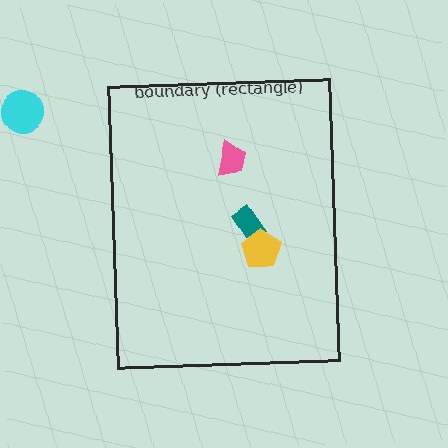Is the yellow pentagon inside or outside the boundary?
Inside.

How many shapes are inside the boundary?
3 inside, 1 outside.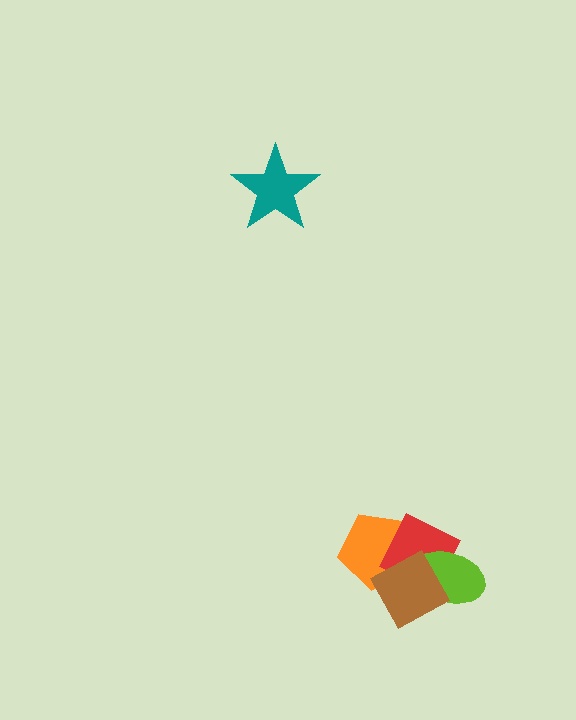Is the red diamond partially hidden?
Yes, it is partially covered by another shape.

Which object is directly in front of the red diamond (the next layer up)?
The lime ellipse is directly in front of the red diamond.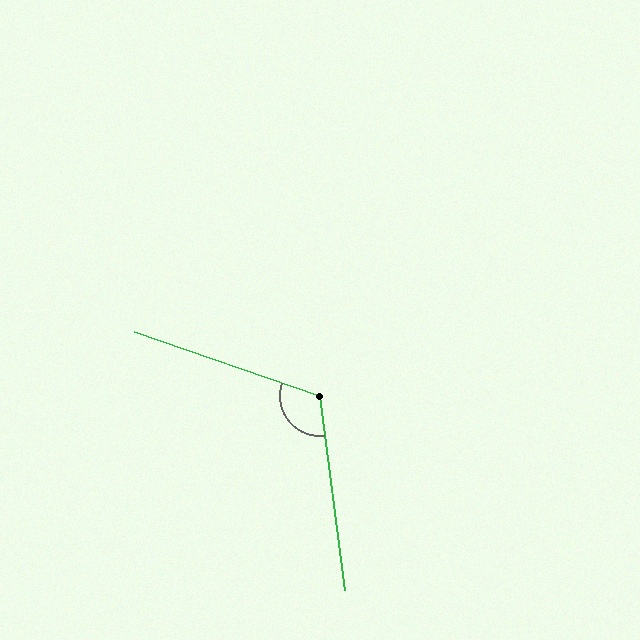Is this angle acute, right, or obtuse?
It is obtuse.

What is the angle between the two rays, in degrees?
Approximately 116 degrees.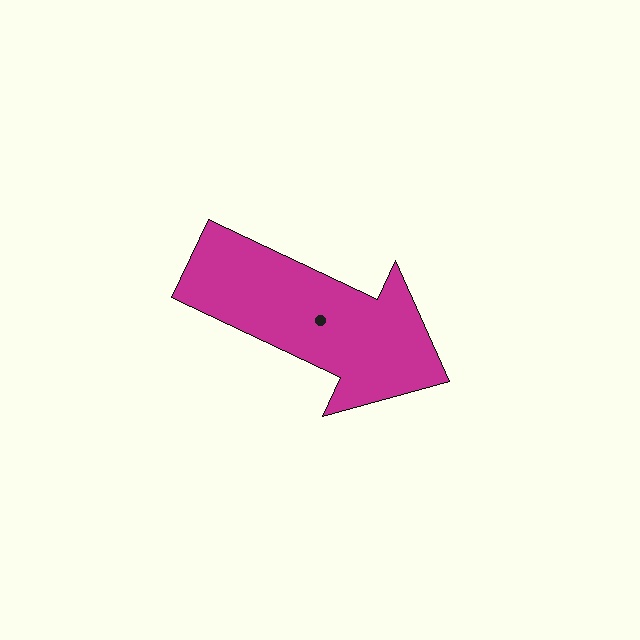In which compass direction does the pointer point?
Southeast.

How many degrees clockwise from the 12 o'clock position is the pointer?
Approximately 115 degrees.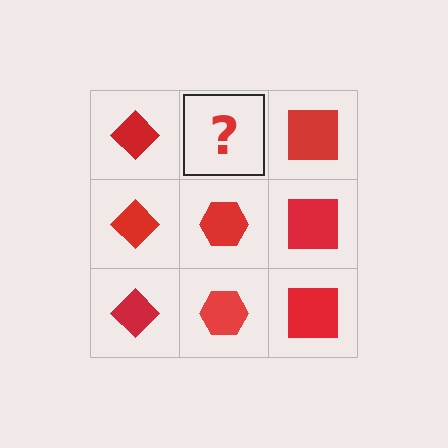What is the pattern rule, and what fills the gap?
The rule is that each column has a consistent shape. The gap should be filled with a red hexagon.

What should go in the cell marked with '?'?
The missing cell should contain a red hexagon.